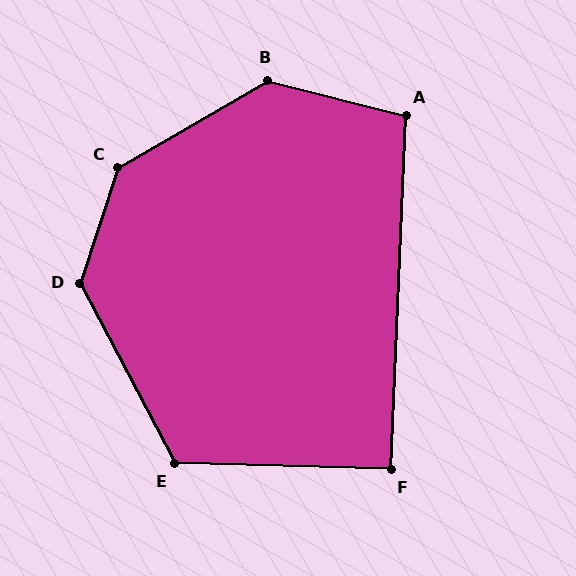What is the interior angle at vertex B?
Approximately 135 degrees (obtuse).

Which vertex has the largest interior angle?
C, at approximately 138 degrees.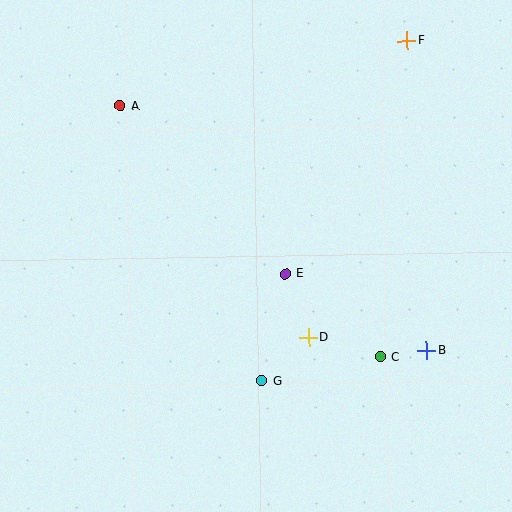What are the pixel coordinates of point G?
Point G is at (262, 381).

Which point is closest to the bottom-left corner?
Point G is closest to the bottom-left corner.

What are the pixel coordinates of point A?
Point A is at (120, 106).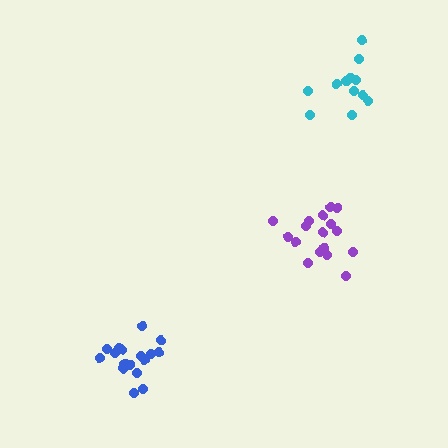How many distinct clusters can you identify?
There are 3 distinct clusters.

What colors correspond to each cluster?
The clusters are colored: purple, cyan, blue.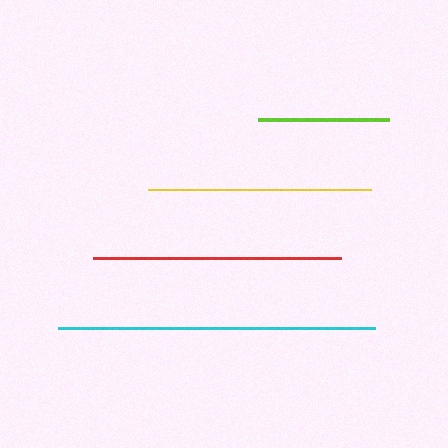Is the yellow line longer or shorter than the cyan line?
The cyan line is longer than the yellow line.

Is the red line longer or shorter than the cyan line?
The cyan line is longer than the red line.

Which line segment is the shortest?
The lime line is the shortest at approximately 132 pixels.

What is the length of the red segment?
The red segment is approximately 247 pixels long.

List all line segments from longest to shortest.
From longest to shortest: cyan, red, yellow, lime.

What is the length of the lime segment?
The lime segment is approximately 132 pixels long.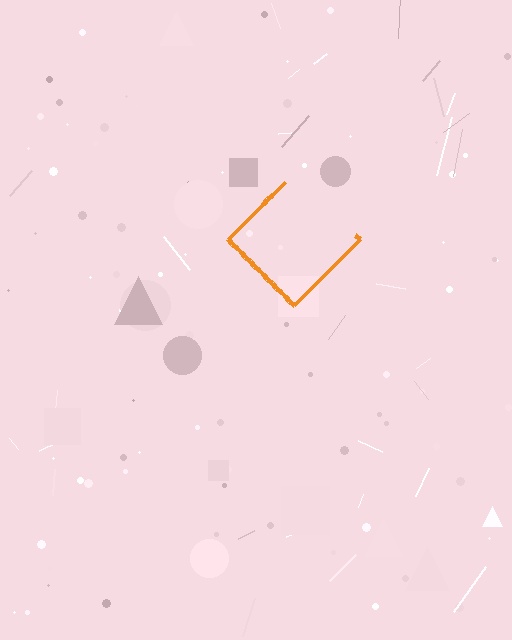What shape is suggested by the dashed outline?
The dashed outline suggests a diamond.